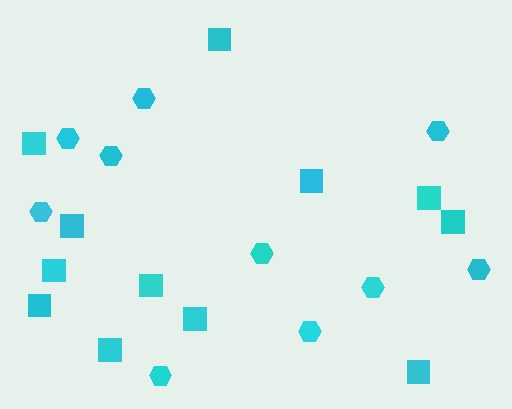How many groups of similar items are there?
There are 2 groups: one group of squares (12) and one group of hexagons (10).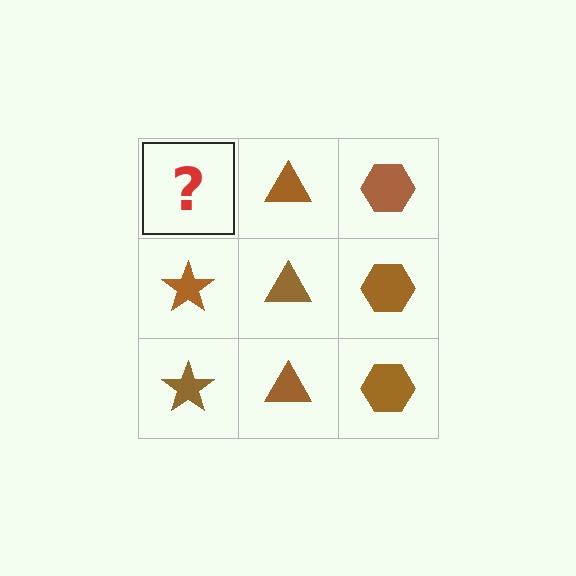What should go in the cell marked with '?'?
The missing cell should contain a brown star.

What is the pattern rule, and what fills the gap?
The rule is that each column has a consistent shape. The gap should be filled with a brown star.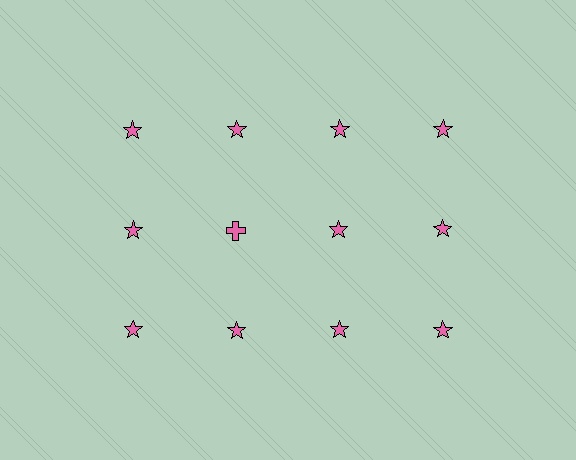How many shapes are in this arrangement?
There are 12 shapes arranged in a grid pattern.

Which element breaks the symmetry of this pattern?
The pink cross in the second row, second from left column breaks the symmetry. All other shapes are pink stars.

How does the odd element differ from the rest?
It has a different shape: cross instead of star.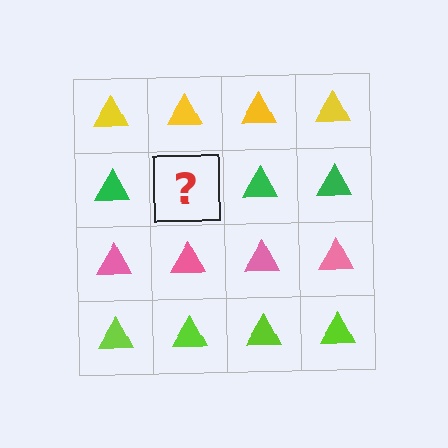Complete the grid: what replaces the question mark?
The question mark should be replaced with a green triangle.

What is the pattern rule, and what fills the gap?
The rule is that each row has a consistent color. The gap should be filled with a green triangle.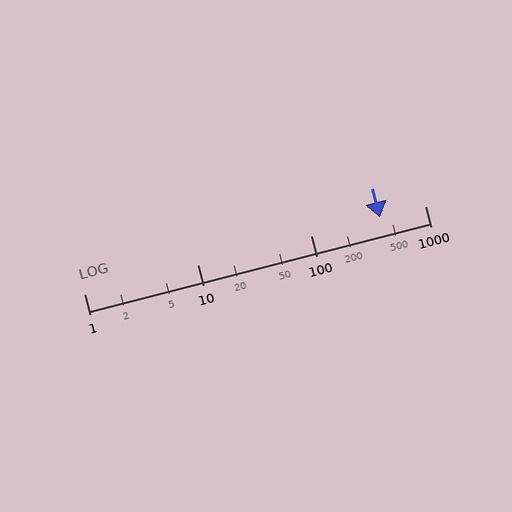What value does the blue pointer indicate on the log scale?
The pointer indicates approximately 400.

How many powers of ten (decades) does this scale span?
The scale spans 3 decades, from 1 to 1000.